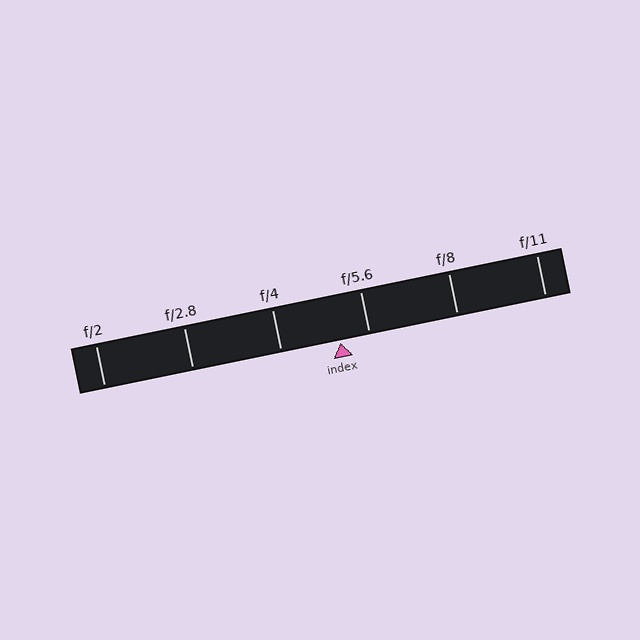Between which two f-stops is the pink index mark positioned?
The index mark is between f/4 and f/5.6.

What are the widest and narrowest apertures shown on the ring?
The widest aperture shown is f/2 and the narrowest is f/11.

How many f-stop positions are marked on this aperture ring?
There are 6 f-stop positions marked.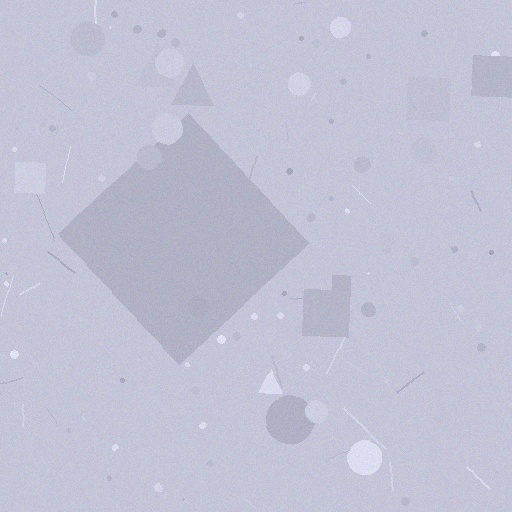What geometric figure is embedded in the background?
A diamond is embedded in the background.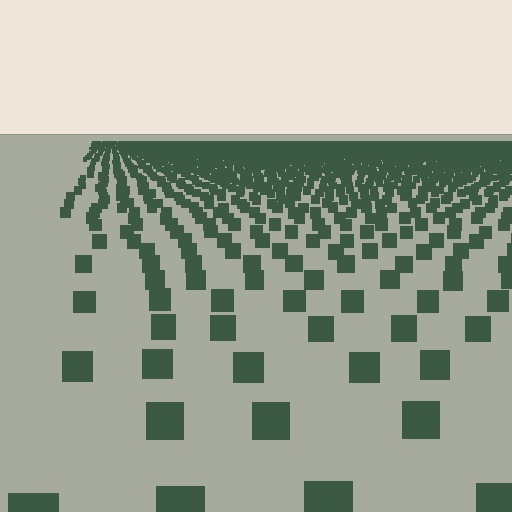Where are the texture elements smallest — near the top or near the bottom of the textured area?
Near the top.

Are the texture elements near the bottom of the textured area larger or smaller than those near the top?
Larger. Near the bottom, elements are closer to the viewer and appear at a bigger on-screen size.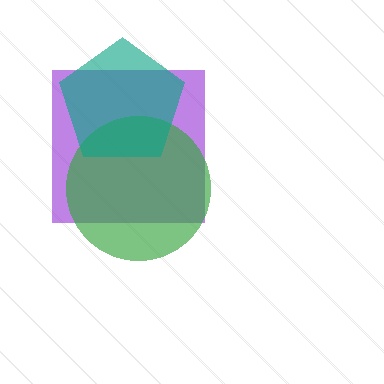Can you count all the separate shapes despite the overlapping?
Yes, there are 3 separate shapes.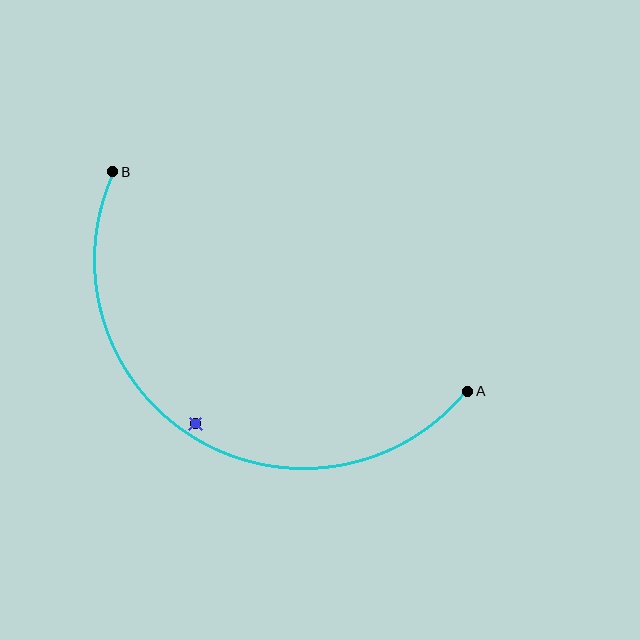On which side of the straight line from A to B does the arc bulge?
The arc bulges below the straight line connecting A and B.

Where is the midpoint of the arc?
The arc midpoint is the point on the curve farthest from the straight line joining A and B. It sits below that line.